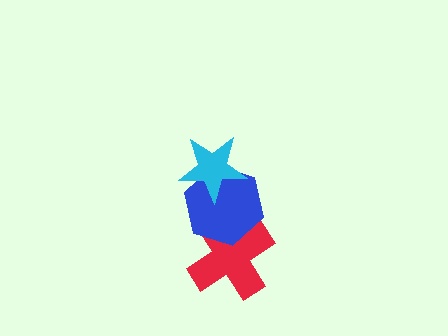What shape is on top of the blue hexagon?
The cyan star is on top of the blue hexagon.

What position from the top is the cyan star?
The cyan star is 1st from the top.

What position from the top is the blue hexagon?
The blue hexagon is 2nd from the top.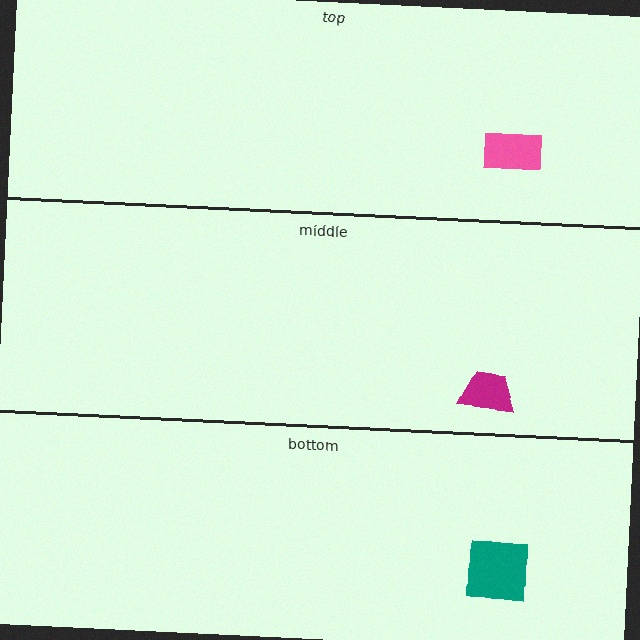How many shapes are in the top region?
1.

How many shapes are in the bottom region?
1.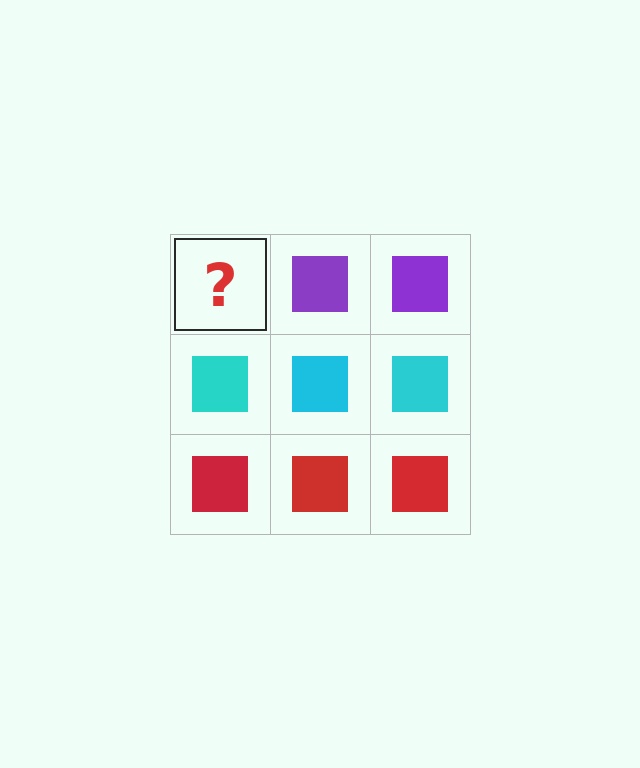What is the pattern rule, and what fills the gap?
The rule is that each row has a consistent color. The gap should be filled with a purple square.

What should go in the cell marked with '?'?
The missing cell should contain a purple square.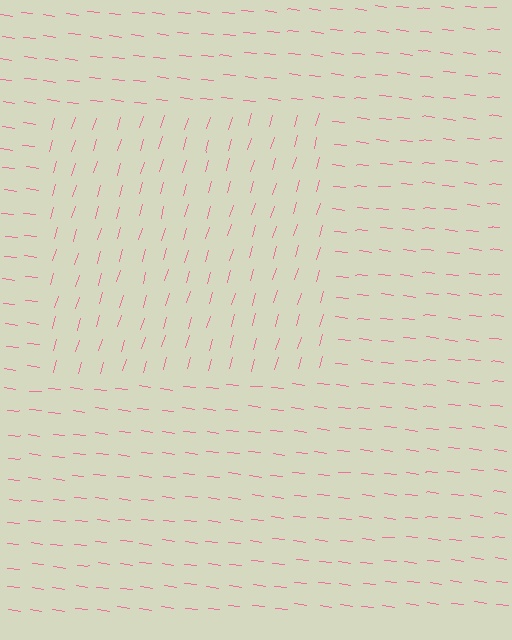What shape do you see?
I see a rectangle.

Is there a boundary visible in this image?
Yes, there is a texture boundary formed by a change in line orientation.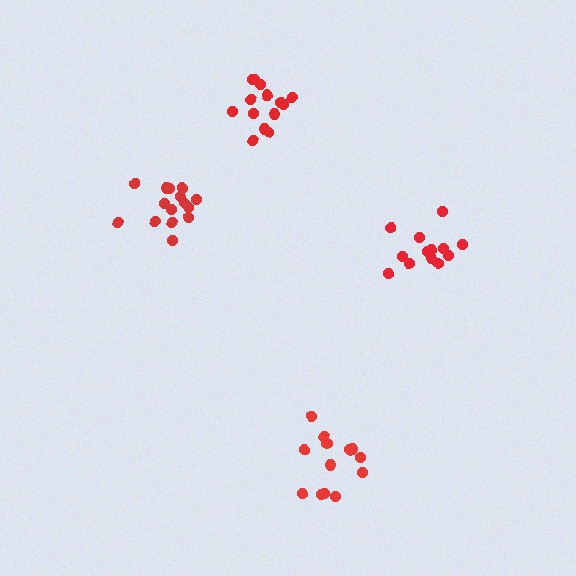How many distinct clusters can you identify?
There are 4 distinct clusters.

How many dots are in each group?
Group 1: 13 dots, Group 2: 15 dots, Group 3: 13 dots, Group 4: 14 dots (55 total).